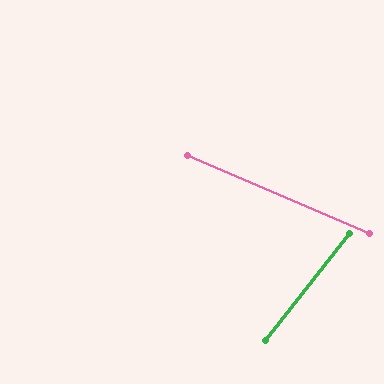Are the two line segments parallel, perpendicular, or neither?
Neither parallel nor perpendicular — they differ by about 75°.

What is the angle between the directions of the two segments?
Approximately 75 degrees.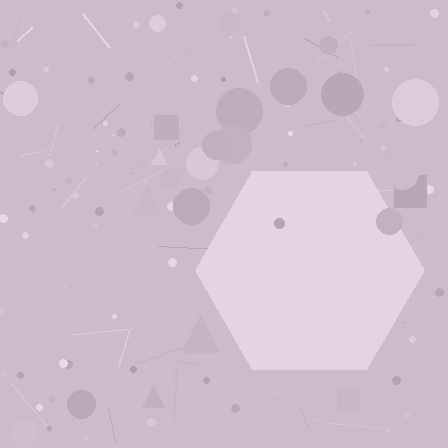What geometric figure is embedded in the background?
A hexagon is embedded in the background.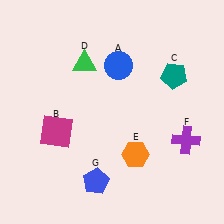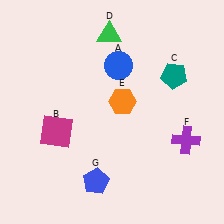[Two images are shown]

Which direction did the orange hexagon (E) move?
The orange hexagon (E) moved up.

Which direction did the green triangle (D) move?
The green triangle (D) moved up.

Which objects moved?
The objects that moved are: the green triangle (D), the orange hexagon (E).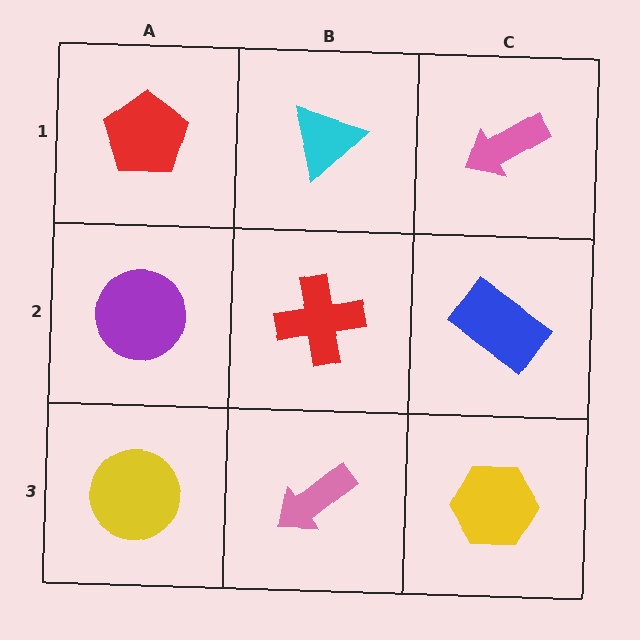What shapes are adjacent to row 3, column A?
A purple circle (row 2, column A), a pink arrow (row 3, column B).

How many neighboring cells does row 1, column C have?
2.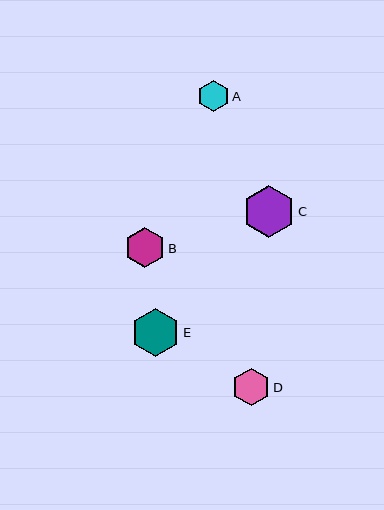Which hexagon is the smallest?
Hexagon A is the smallest with a size of approximately 31 pixels.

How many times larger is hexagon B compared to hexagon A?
Hexagon B is approximately 1.3 times the size of hexagon A.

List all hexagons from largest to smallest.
From largest to smallest: C, E, B, D, A.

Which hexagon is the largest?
Hexagon C is the largest with a size of approximately 52 pixels.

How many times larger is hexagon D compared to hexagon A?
Hexagon D is approximately 1.2 times the size of hexagon A.